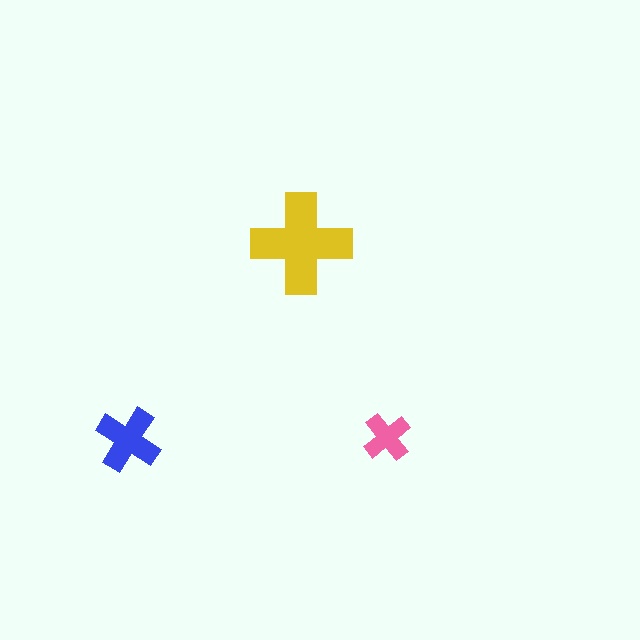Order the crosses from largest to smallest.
the yellow one, the blue one, the pink one.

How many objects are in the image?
There are 3 objects in the image.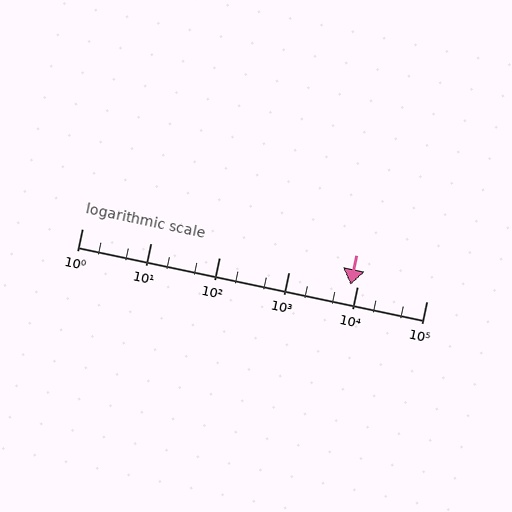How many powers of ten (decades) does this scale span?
The scale spans 5 decades, from 1 to 100000.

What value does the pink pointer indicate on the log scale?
The pointer indicates approximately 7900.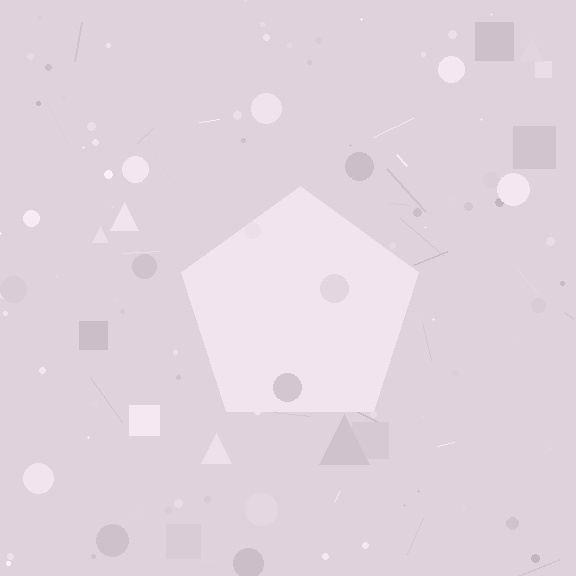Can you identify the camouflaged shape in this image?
The camouflaged shape is a pentagon.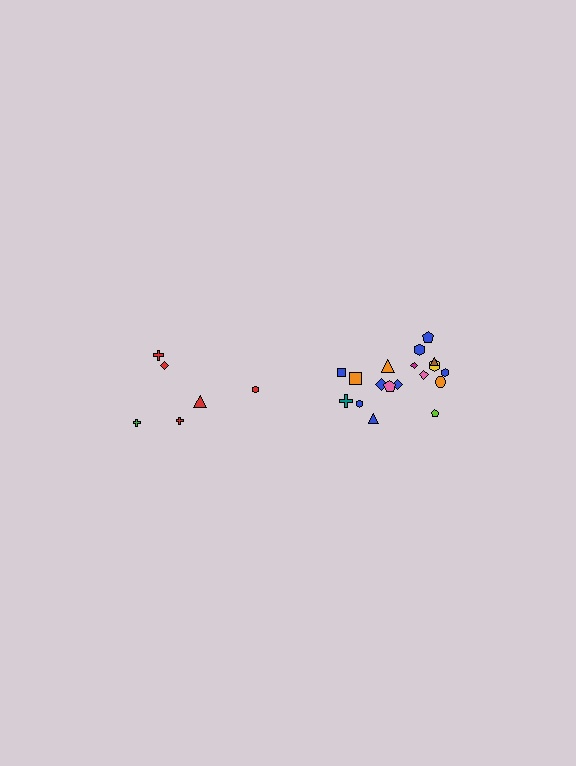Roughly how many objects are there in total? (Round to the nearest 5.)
Roughly 25 objects in total.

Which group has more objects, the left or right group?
The right group.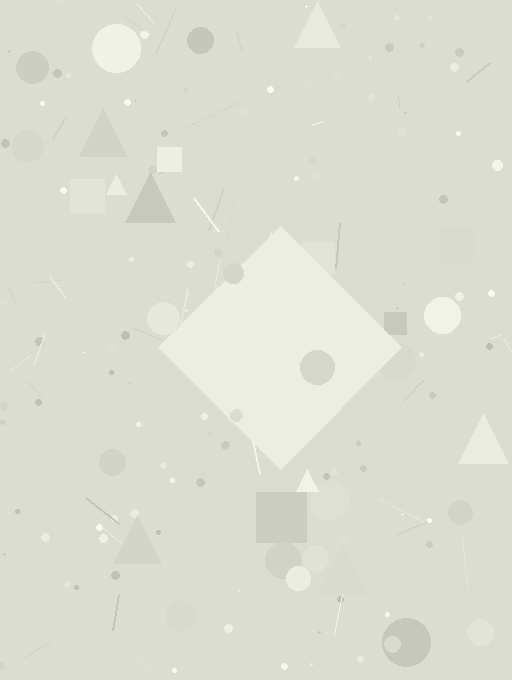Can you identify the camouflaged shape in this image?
The camouflaged shape is a diamond.